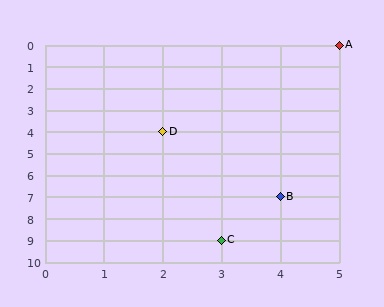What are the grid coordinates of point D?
Point D is at grid coordinates (2, 4).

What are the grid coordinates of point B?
Point B is at grid coordinates (4, 7).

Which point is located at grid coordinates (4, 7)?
Point B is at (4, 7).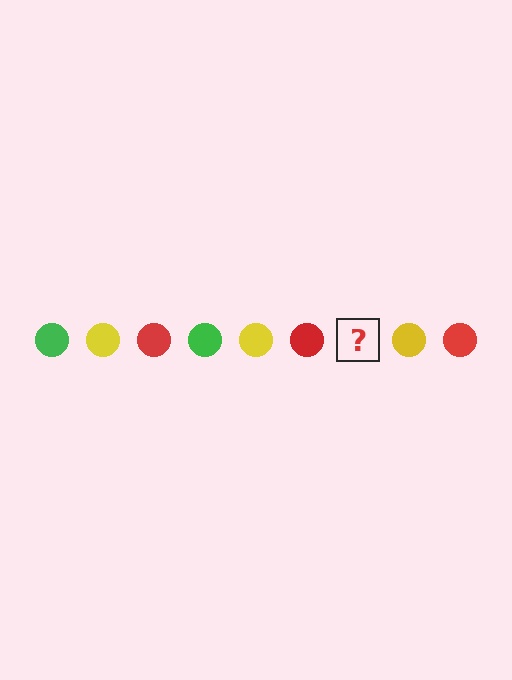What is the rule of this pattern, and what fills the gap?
The rule is that the pattern cycles through green, yellow, red circles. The gap should be filled with a green circle.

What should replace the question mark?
The question mark should be replaced with a green circle.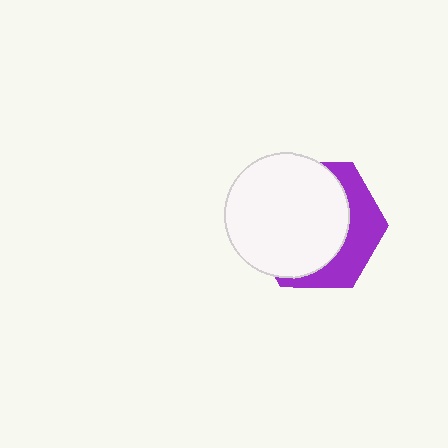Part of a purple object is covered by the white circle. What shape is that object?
It is a hexagon.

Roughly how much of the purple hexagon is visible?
A small part of it is visible (roughly 34%).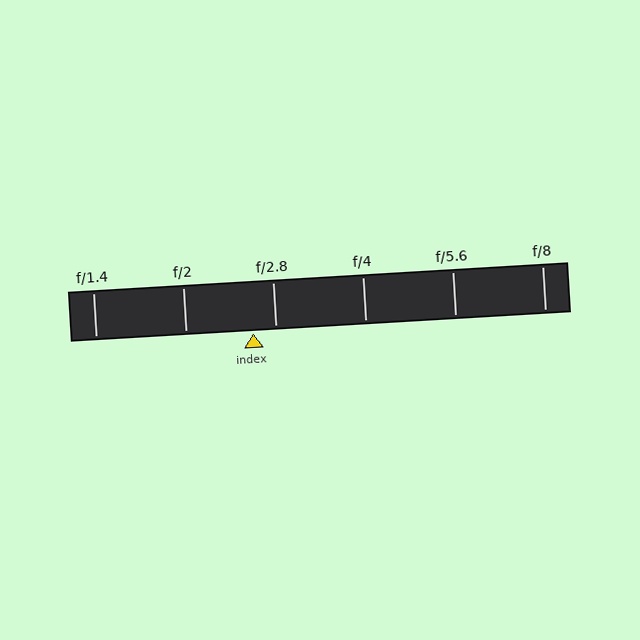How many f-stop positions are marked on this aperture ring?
There are 6 f-stop positions marked.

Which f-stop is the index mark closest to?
The index mark is closest to f/2.8.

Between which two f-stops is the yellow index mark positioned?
The index mark is between f/2 and f/2.8.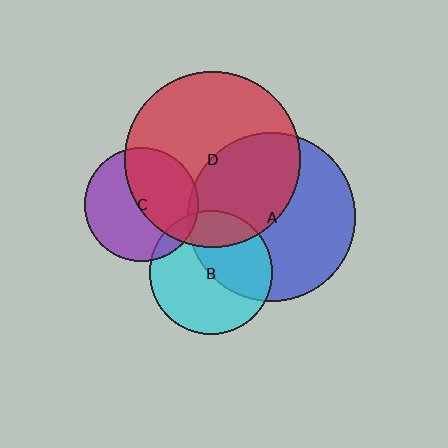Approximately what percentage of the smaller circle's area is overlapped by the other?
Approximately 45%.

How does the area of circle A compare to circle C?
Approximately 2.2 times.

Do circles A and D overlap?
Yes.